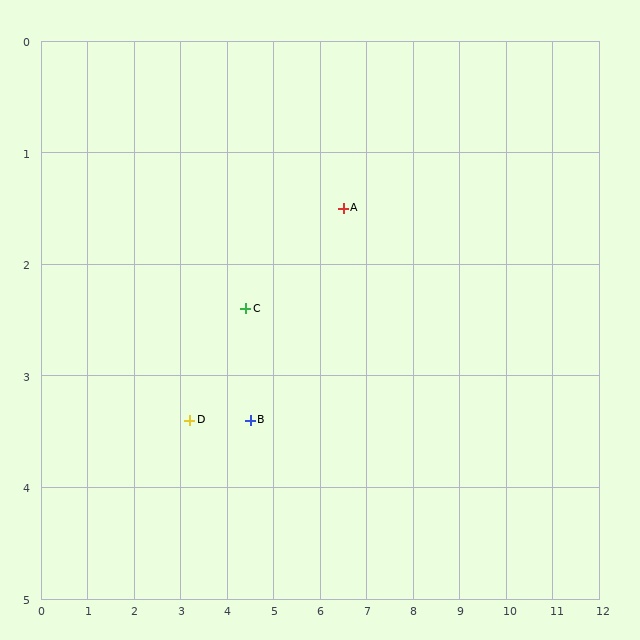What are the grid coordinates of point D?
Point D is at approximately (3.2, 3.4).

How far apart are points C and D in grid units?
Points C and D are about 1.6 grid units apart.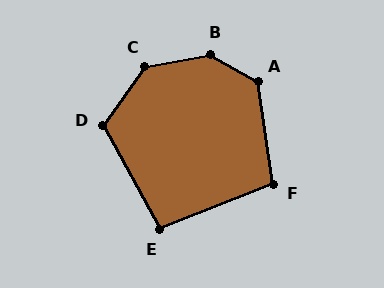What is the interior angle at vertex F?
Approximately 103 degrees (obtuse).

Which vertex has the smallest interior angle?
E, at approximately 97 degrees.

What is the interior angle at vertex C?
Approximately 135 degrees (obtuse).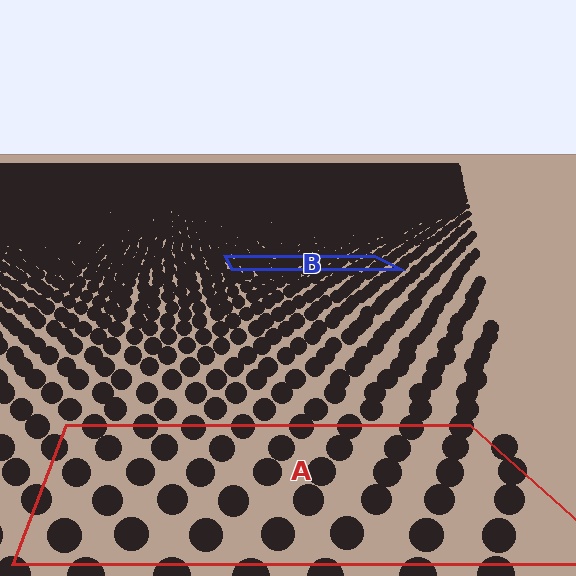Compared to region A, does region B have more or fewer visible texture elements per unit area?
Region B has more texture elements per unit area — they are packed more densely because it is farther away.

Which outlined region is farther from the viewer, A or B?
Region B is farther from the viewer — the texture elements inside it appear smaller and more densely packed.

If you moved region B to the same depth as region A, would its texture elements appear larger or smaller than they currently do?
They would appear larger. At a closer depth, the same texture elements are projected at a bigger on-screen size.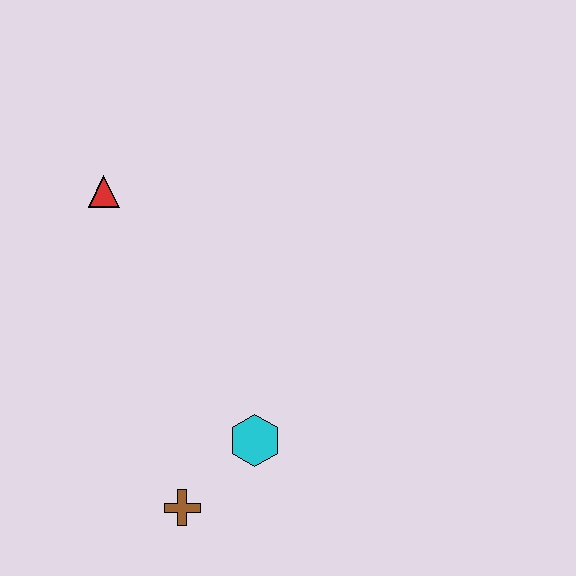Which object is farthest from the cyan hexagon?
The red triangle is farthest from the cyan hexagon.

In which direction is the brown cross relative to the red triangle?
The brown cross is below the red triangle.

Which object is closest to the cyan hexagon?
The brown cross is closest to the cyan hexagon.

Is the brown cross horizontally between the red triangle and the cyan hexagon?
Yes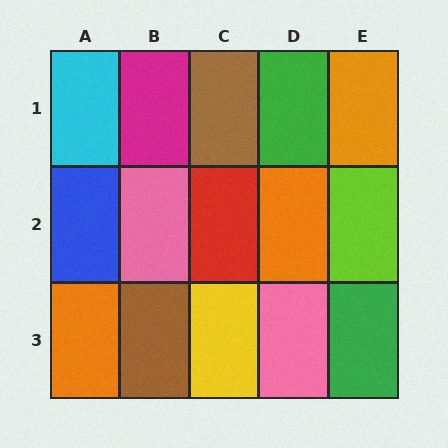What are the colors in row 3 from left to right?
Orange, brown, yellow, pink, green.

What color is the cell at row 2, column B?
Pink.